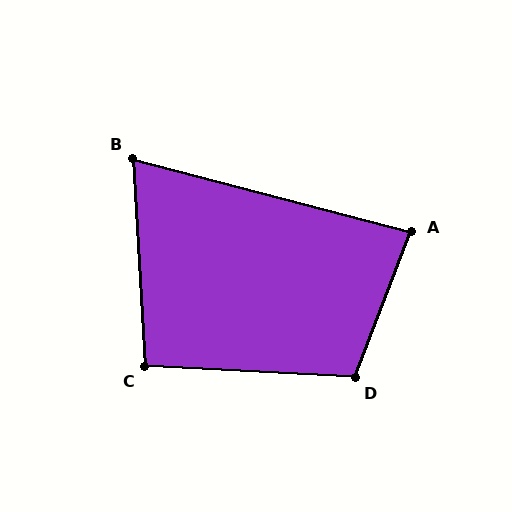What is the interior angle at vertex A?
Approximately 84 degrees (acute).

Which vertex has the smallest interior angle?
B, at approximately 72 degrees.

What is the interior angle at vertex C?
Approximately 96 degrees (obtuse).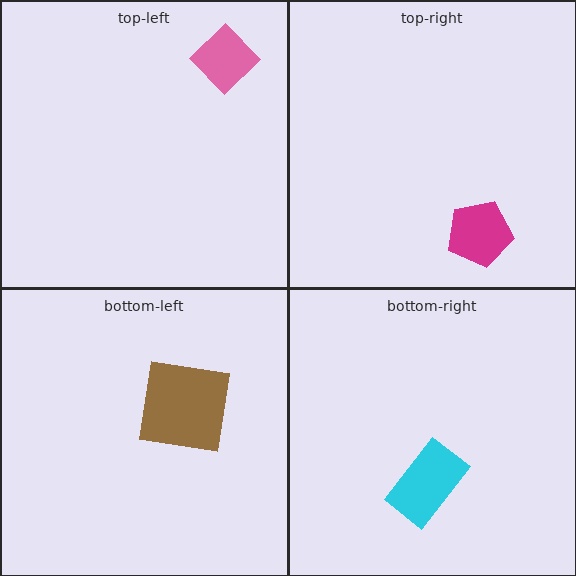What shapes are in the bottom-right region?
The cyan rectangle.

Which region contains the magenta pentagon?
The top-right region.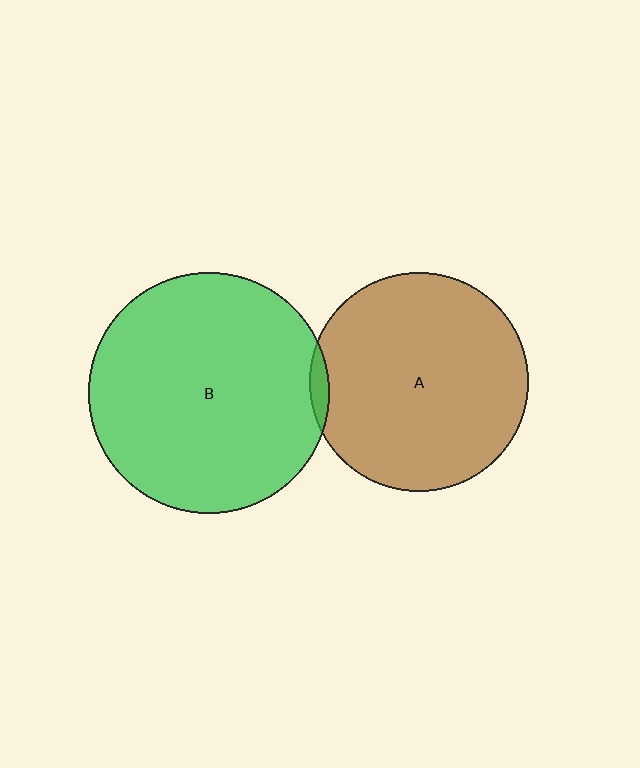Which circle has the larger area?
Circle B (green).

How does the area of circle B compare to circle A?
Approximately 1.2 times.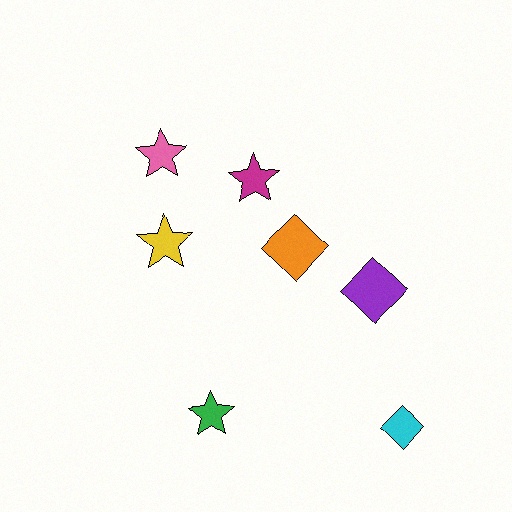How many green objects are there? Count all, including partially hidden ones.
There is 1 green object.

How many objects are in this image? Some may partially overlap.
There are 7 objects.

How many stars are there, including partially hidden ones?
There are 4 stars.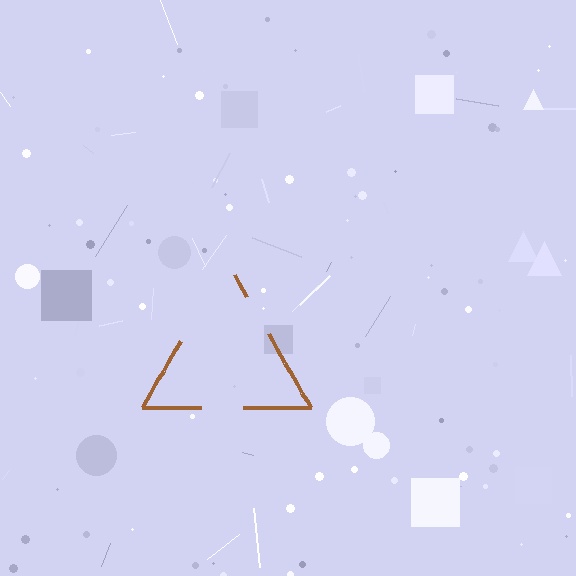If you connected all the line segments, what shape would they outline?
They would outline a triangle.